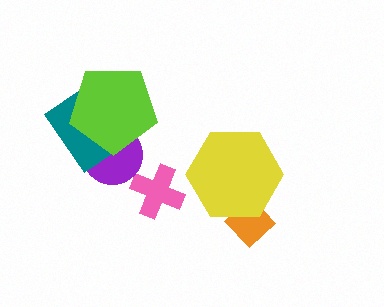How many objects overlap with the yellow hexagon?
1 object overlaps with the yellow hexagon.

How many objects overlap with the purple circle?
2 objects overlap with the purple circle.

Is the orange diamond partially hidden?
Yes, it is partially covered by another shape.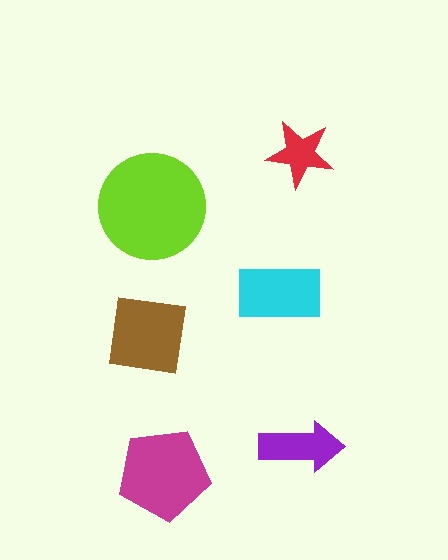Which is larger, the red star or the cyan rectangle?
The cyan rectangle.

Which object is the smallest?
The red star.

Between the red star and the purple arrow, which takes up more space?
The purple arrow.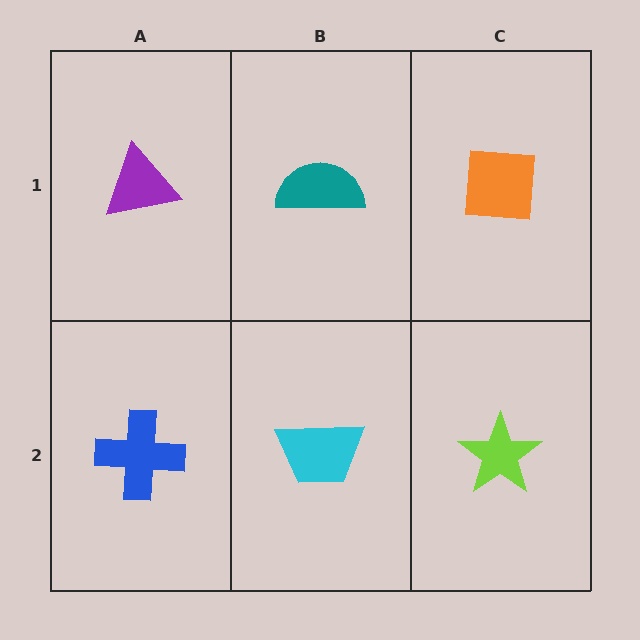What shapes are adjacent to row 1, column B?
A cyan trapezoid (row 2, column B), a purple triangle (row 1, column A), an orange square (row 1, column C).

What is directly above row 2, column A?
A purple triangle.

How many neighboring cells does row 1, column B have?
3.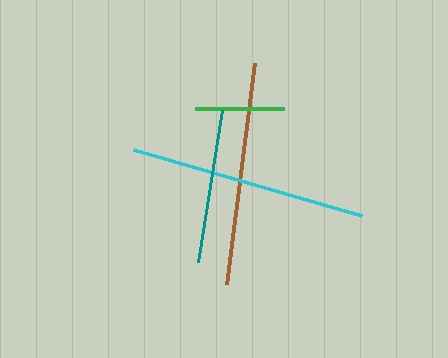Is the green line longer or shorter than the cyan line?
The cyan line is longer than the green line.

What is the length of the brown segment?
The brown segment is approximately 223 pixels long.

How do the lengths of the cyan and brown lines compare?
The cyan and brown lines are approximately the same length.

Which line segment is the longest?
The cyan line is the longest at approximately 238 pixels.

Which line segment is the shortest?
The green line is the shortest at approximately 88 pixels.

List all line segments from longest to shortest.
From longest to shortest: cyan, brown, teal, green.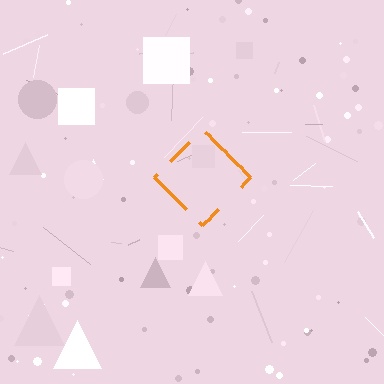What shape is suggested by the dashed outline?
The dashed outline suggests a diamond.